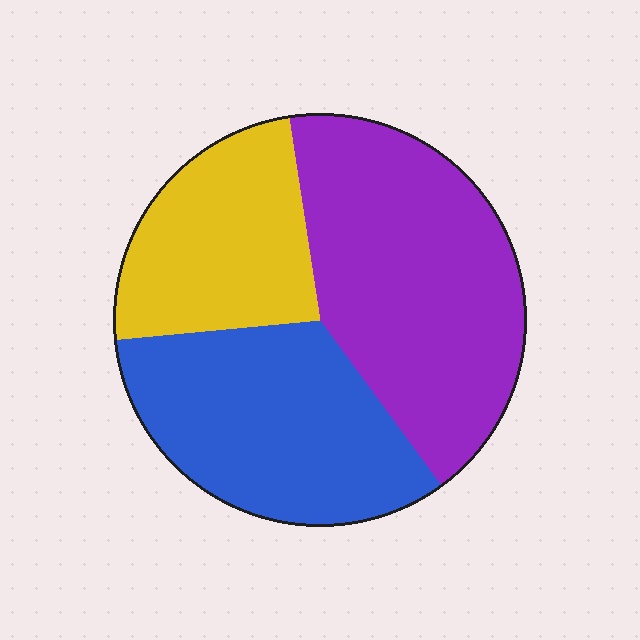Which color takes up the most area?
Purple, at roughly 40%.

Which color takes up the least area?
Yellow, at roughly 25%.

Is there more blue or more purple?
Purple.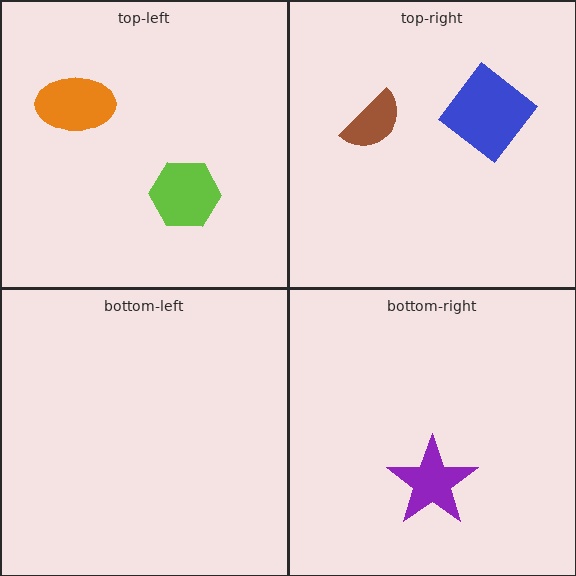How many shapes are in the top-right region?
2.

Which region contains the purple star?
The bottom-right region.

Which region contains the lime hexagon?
The top-left region.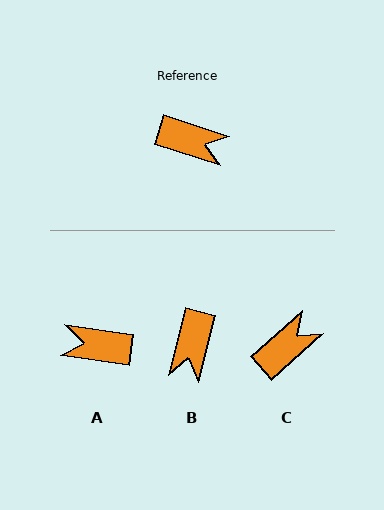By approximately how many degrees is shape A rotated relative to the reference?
Approximately 170 degrees clockwise.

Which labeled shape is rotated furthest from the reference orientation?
A, about 170 degrees away.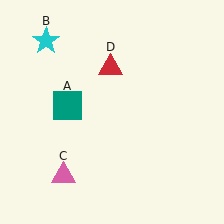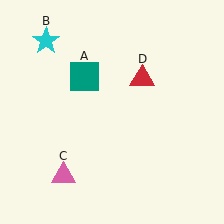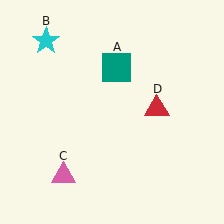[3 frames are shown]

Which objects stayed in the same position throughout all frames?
Cyan star (object B) and pink triangle (object C) remained stationary.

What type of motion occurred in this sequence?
The teal square (object A), red triangle (object D) rotated clockwise around the center of the scene.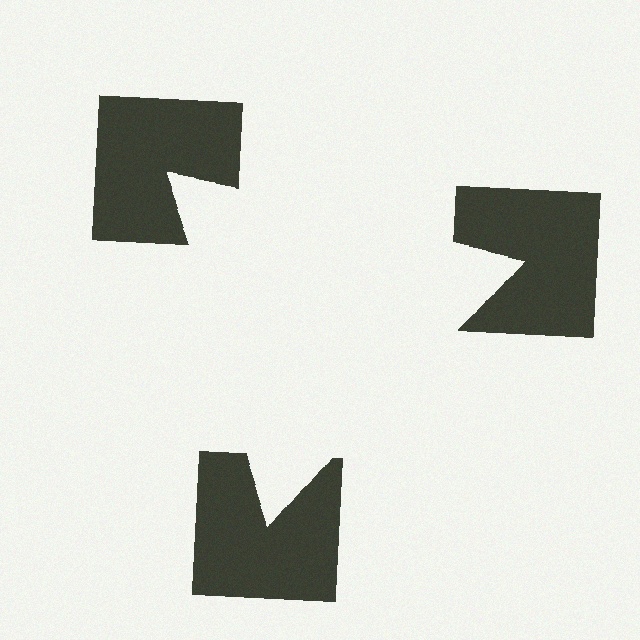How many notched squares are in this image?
There are 3 — one at each vertex of the illusory triangle.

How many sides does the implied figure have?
3 sides.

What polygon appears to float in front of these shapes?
An illusory triangle — its edges are inferred from the aligned wedge cuts in the notched squares, not physically drawn.